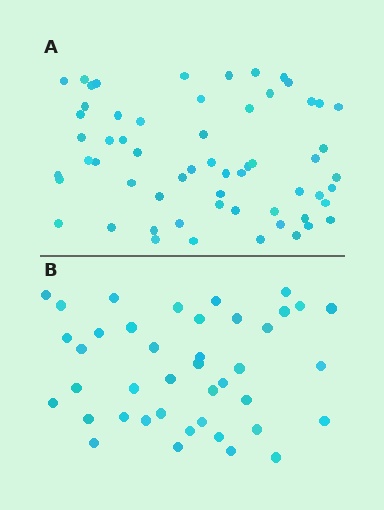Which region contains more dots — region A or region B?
Region A (the top region) has more dots.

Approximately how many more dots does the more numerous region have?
Region A has approximately 20 more dots than region B.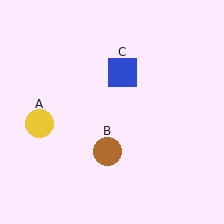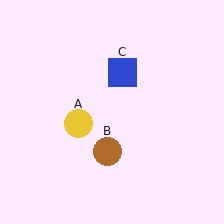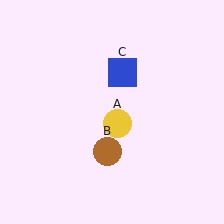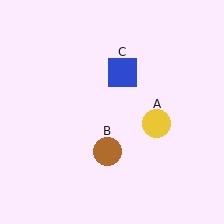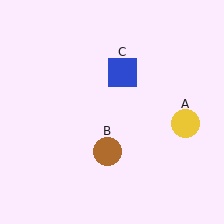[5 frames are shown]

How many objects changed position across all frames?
1 object changed position: yellow circle (object A).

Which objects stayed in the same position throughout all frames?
Brown circle (object B) and blue square (object C) remained stationary.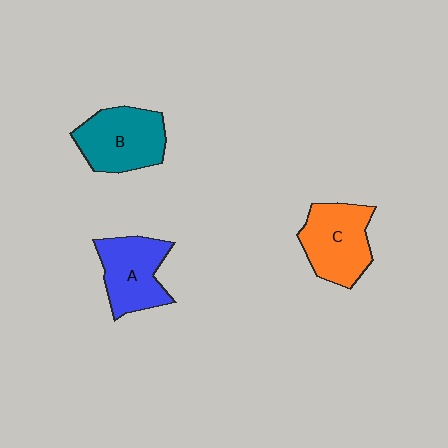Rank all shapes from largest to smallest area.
From largest to smallest: B (teal), C (orange), A (blue).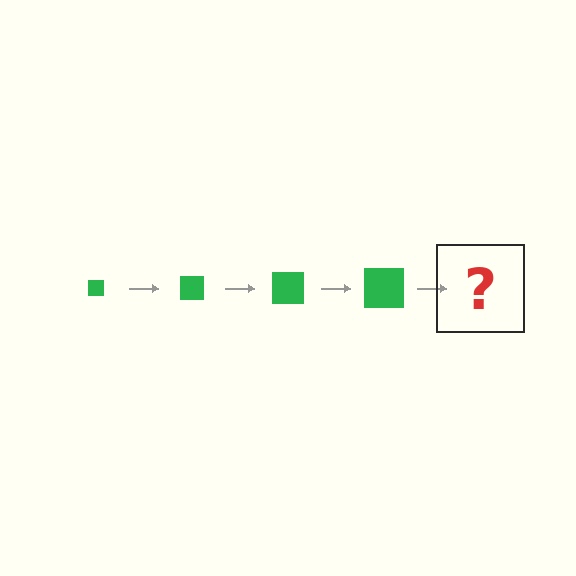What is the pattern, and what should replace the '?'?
The pattern is that the square gets progressively larger each step. The '?' should be a green square, larger than the previous one.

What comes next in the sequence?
The next element should be a green square, larger than the previous one.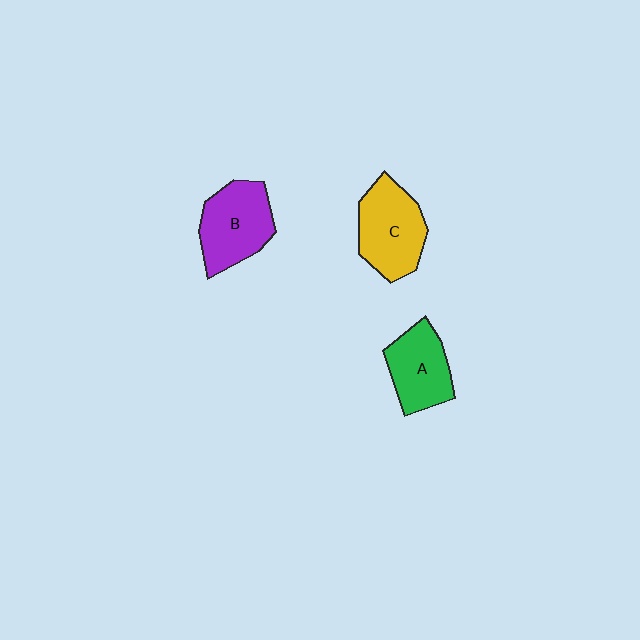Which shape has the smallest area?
Shape A (green).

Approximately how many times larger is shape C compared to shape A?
Approximately 1.2 times.